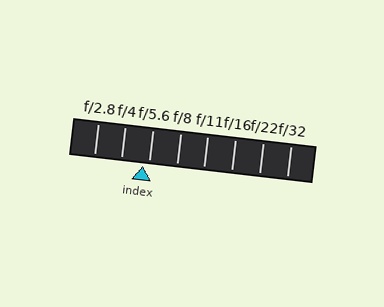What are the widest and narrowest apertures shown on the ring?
The widest aperture shown is f/2.8 and the narrowest is f/32.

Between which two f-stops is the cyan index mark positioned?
The index mark is between f/4 and f/5.6.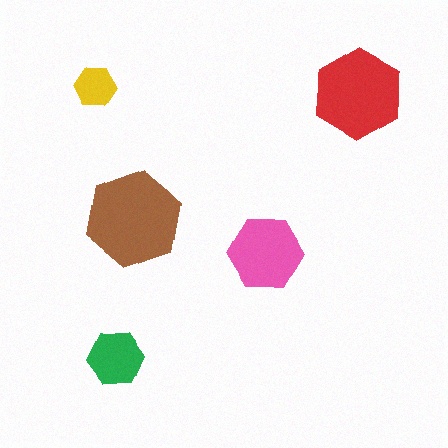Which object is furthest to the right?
The red hexagon is rightmost.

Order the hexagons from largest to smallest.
the brown one, the red one, the pink one, the green one, the yellow one.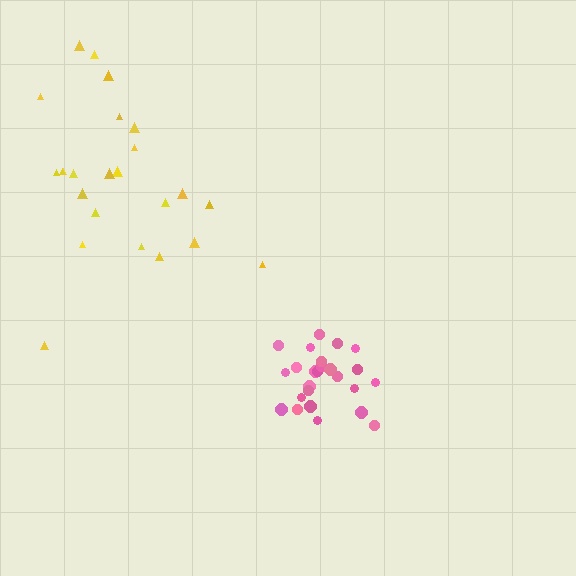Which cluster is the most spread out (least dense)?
Yellow.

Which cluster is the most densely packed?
Pink.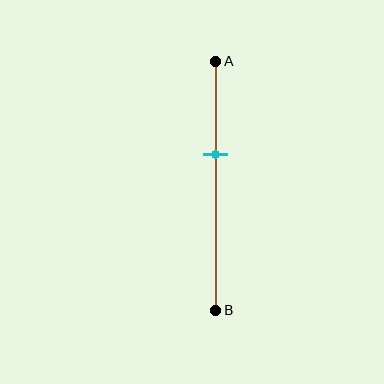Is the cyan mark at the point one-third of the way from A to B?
No, the mark is at about 40% from A, not at the 33% one-third point.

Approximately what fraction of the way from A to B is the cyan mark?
The cyan mark is approximately 40% of the way from A to B.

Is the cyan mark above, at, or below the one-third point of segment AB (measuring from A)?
The cyan mark is below the one-third point of segment AB.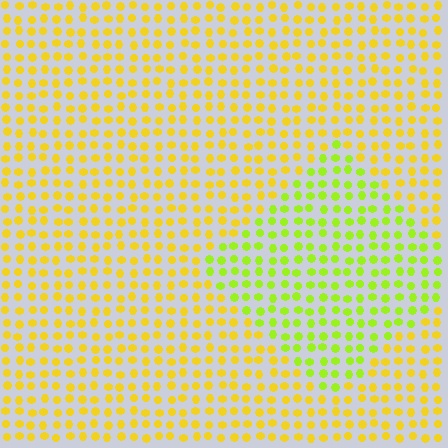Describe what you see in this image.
The image is filled with small yellow elements in a uniform arrangement. A diamond-shaped region is visible where the elements are tinted to a slightly different hue, forming a subtle color boundary.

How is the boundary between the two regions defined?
The boundary is defined purely by a slight shift in hue (about 35 degrees). Spacing, size, and orientation are identical on both sides.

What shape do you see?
I see a diamond.